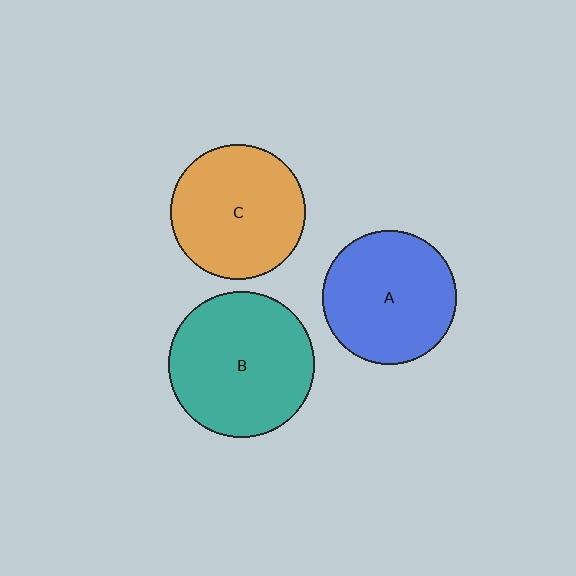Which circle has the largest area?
Circle B (teal).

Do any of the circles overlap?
No, none of the circles overlap.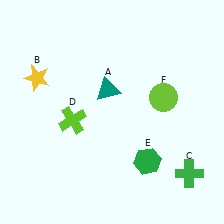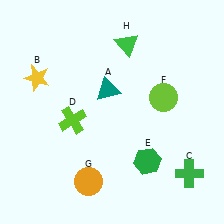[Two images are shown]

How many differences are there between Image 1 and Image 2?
There are 2 differences between the two images.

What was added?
An orange circle (G), a green triangle (H) were added in Image 2.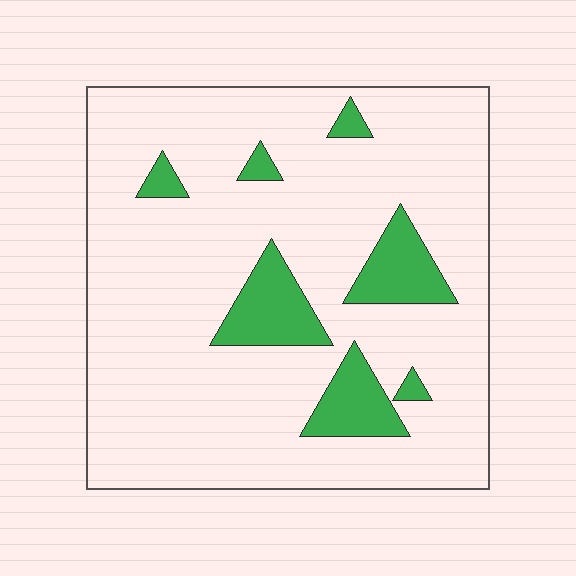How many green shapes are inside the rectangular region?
7.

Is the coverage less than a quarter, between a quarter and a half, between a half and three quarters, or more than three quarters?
Less than a quarter.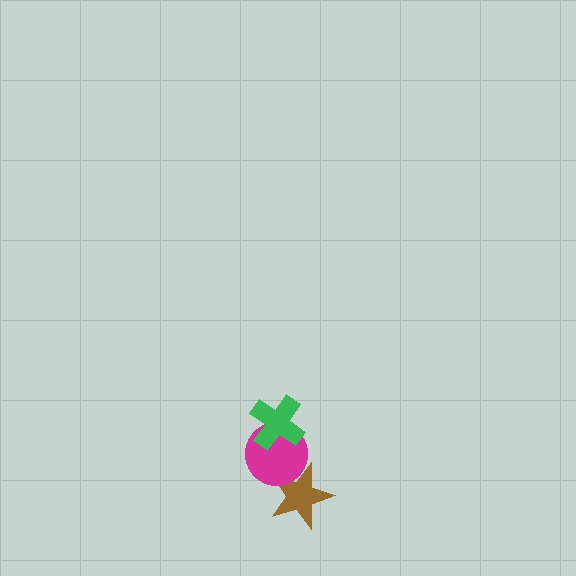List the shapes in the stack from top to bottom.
From top to bottom: the green cross, the magenta circle, the brown star.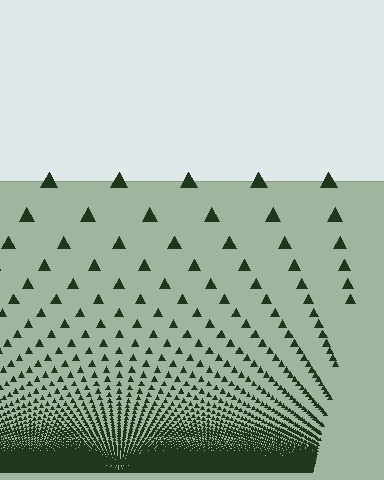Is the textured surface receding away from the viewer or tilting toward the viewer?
The surface appears to tilt toward the viewer. Texture elements get larger and sparser toward the top.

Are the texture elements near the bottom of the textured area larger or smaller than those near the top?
Smaller. The gradient is inverted — elements near the bottom are smaller and denser.